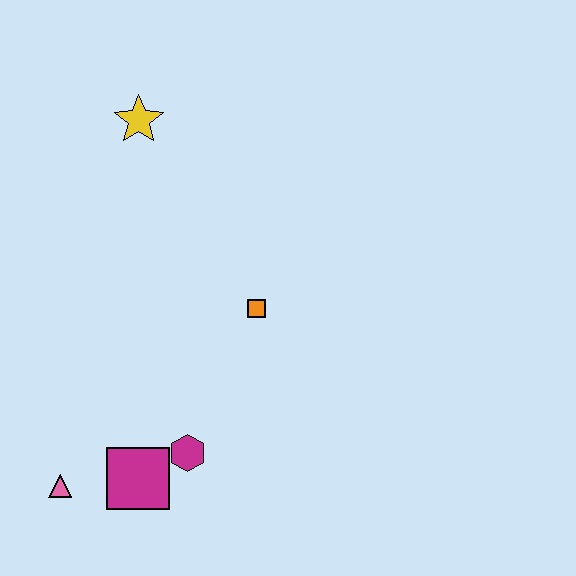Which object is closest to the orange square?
The magenta hexagon is closest to the orange square.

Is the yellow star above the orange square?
Yes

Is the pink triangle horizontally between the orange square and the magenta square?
No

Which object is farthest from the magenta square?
The yellow star is farthest from the magenta square.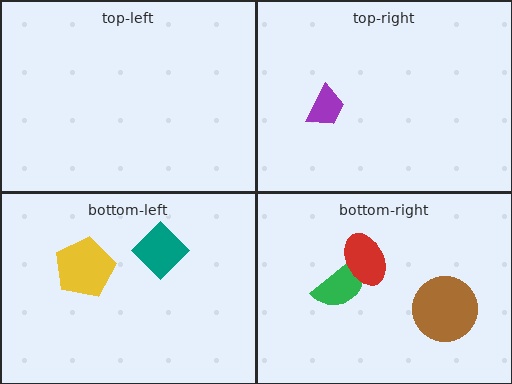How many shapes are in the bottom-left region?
2.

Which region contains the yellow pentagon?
The bottom-left region.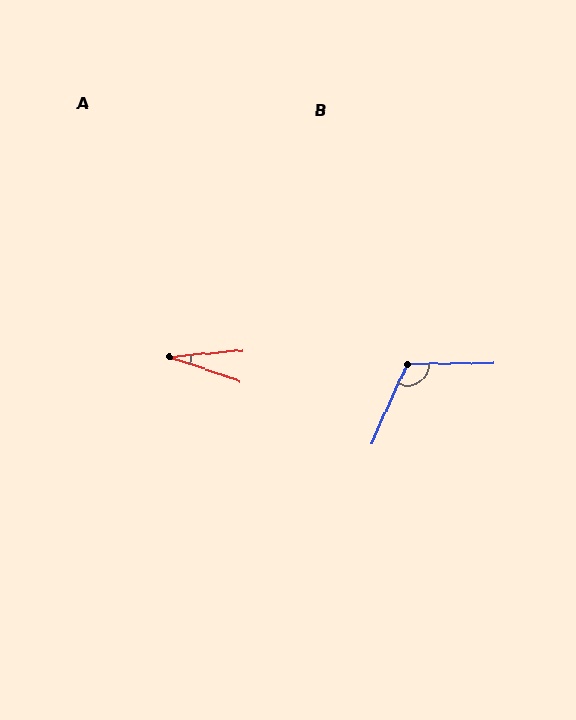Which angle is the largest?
B, at approximately 115 degrees.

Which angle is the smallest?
A, at approximately 24 degrees.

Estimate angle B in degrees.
Approximately 115 degrees.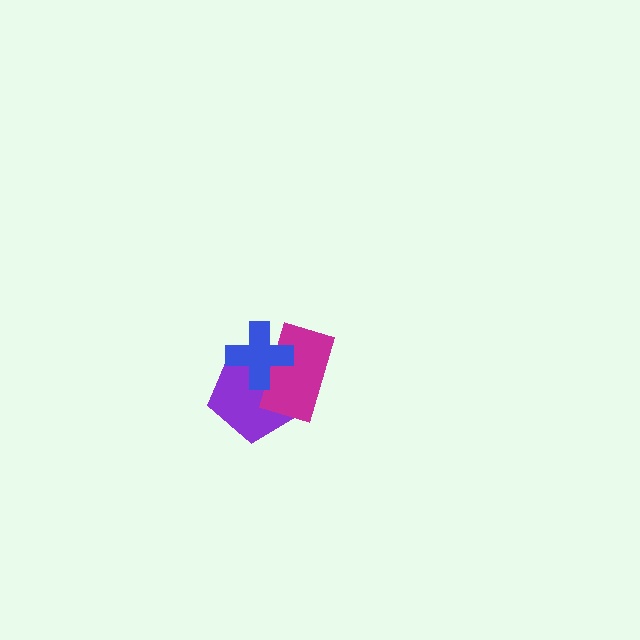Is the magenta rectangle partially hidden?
Yes, it is partially covered by another shape.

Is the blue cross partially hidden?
No, no other shape covers it.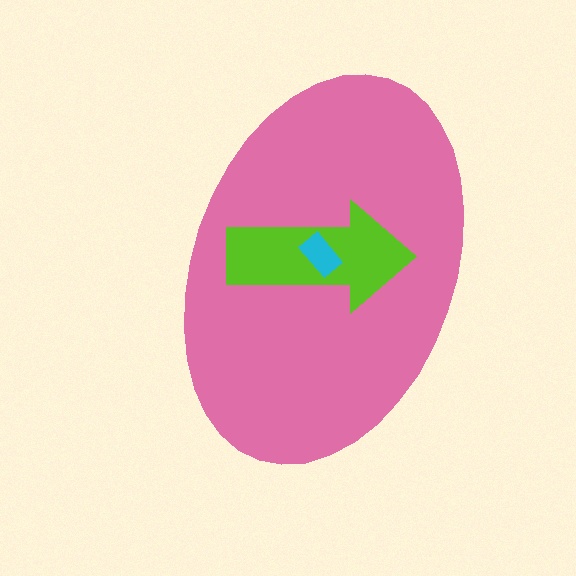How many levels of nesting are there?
3.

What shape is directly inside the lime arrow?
The cyan rectangle.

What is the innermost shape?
The cyan rectangle.